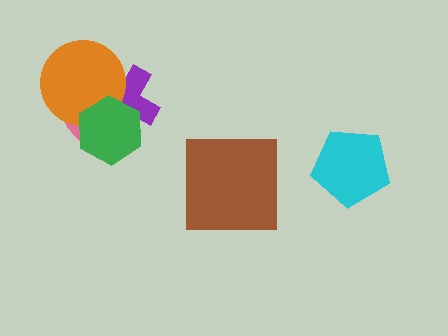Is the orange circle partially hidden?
Yes, it is partially covered by another shape.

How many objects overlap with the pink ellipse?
3 objects overlap with the pink ellipse.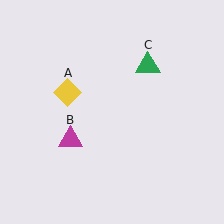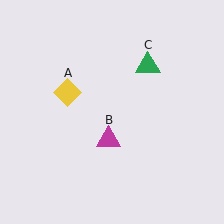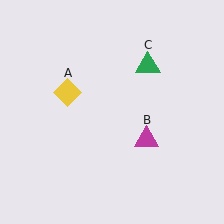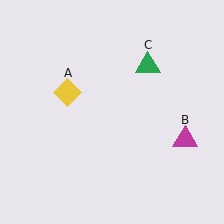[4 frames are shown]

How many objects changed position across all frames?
1 object changed position: magenta triangle (object B).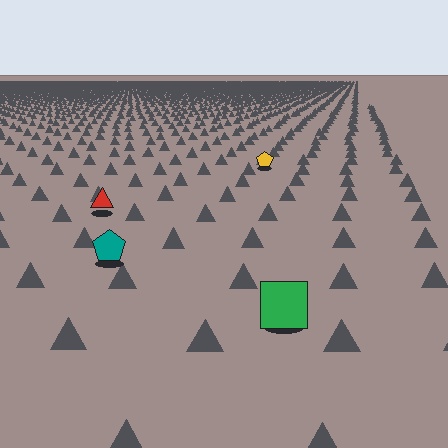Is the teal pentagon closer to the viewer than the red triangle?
Yes. The teal pentagon is closer — you can tell from the texture gradient: the ground texture is coarser near it.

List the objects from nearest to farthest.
From nearest to farthest: the green square, the teal pentagon, the red triangle, the yellow pentagon.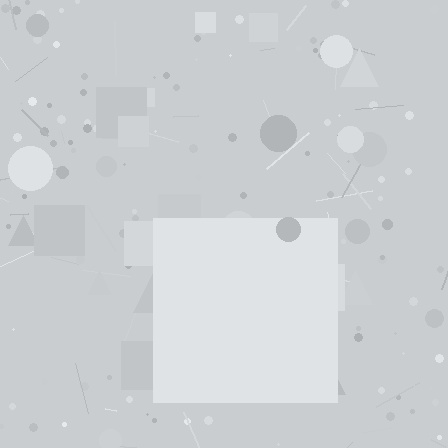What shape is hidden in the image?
A square is hidden in the image.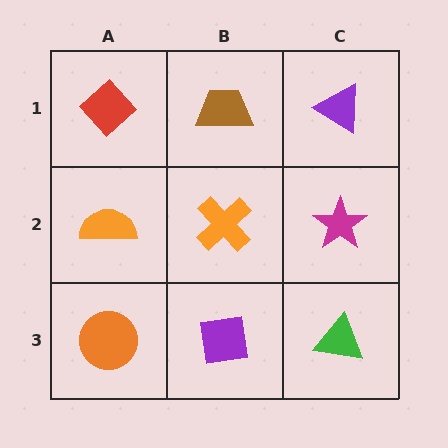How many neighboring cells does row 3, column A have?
2.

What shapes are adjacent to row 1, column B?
An orange cross (row 2, column B), a red diamond (row 1, column A), a purple triangle (row 1, column C).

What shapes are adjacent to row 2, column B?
A brown trapezoid (row 1, column B), a purple square (row 3, column B), an orange semicircle (row 2, column A), a magenta star (row 2, column C).